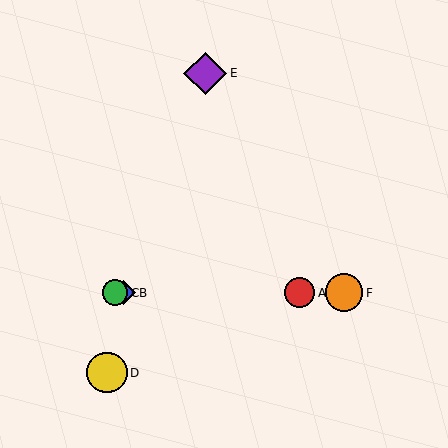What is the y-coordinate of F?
Object F is at y≈293.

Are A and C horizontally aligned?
Yes, both are at y≈293.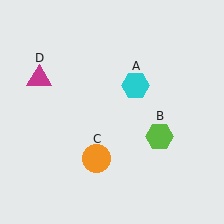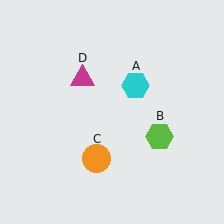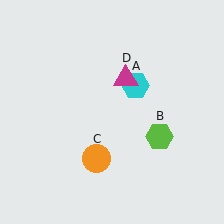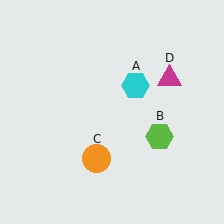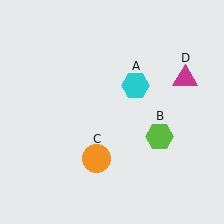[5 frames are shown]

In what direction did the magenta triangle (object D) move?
The magenta triangle (object D) moved right.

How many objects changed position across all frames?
1 object changed position: magenta triangle (object D).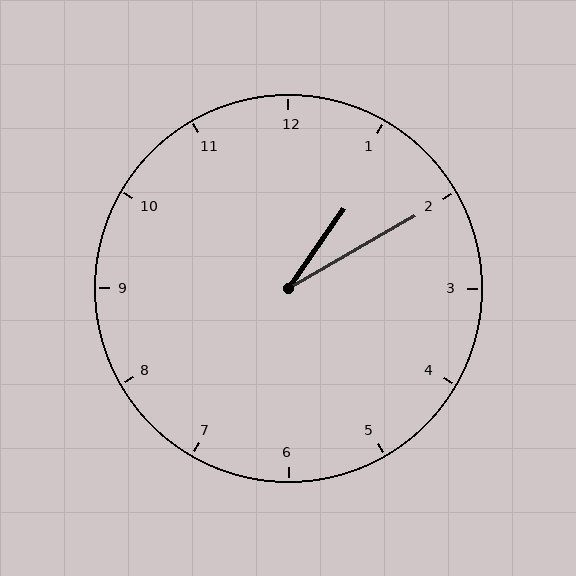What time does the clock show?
1:10.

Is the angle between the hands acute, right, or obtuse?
It is acute.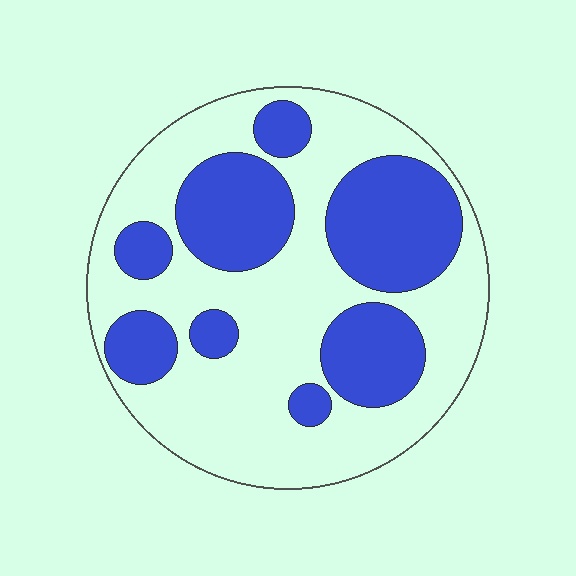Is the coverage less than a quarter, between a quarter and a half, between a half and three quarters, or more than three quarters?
Between a quarter and a half.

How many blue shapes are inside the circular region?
8.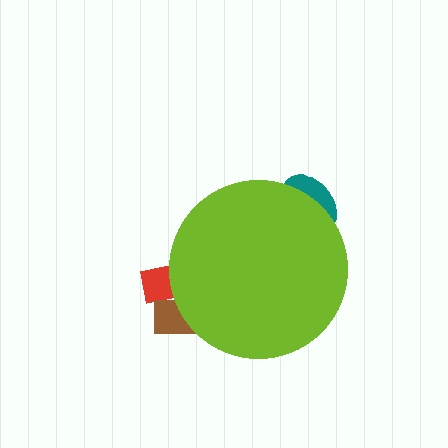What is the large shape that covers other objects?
A lime circle.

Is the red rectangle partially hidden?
Yes, the red rectangle is partially hidden behind the lime circle.